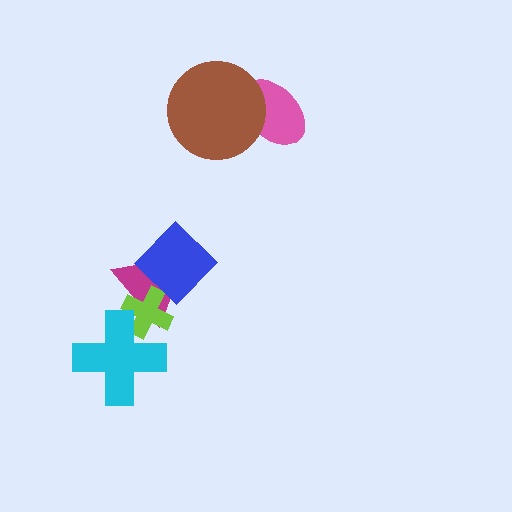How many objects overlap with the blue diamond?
2 objects overlap with the blue diamond.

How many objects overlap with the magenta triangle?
3 objects overlap with the magenta triangle.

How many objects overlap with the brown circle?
1 object overlaps with the brown circle.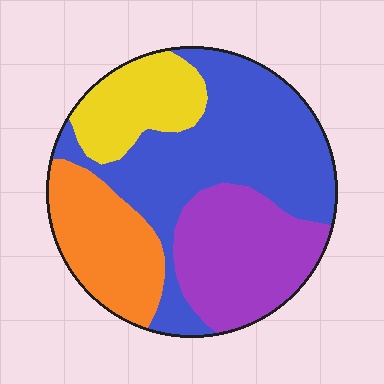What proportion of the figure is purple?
Purple takes up about one quarter (1/4) of the figure.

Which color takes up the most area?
Blue, at roughly 40%.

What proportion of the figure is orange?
Orange covers about 20% of the figure.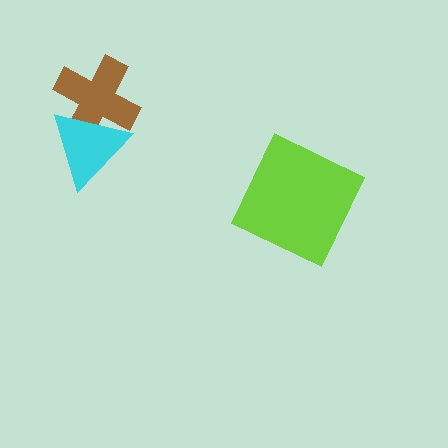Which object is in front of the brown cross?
The cyan triangle is in front of the brown cross.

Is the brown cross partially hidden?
Yes, it is partially covered by another shape.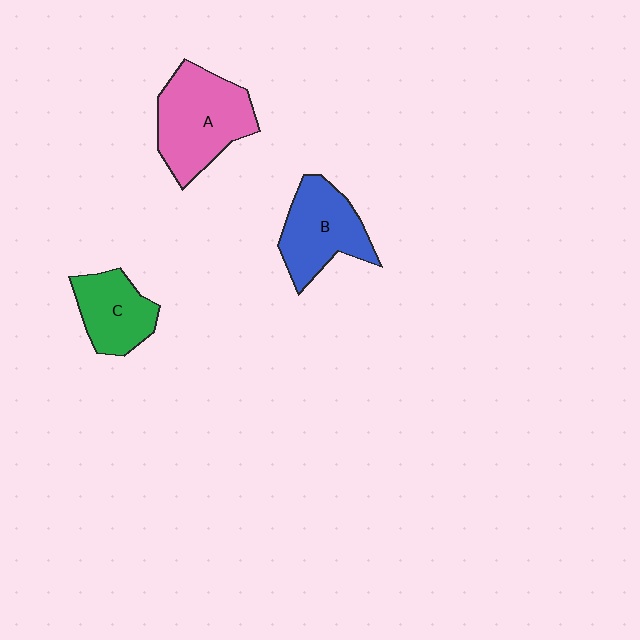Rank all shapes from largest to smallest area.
From largest to smallest: A (pink), B (blue), C (green).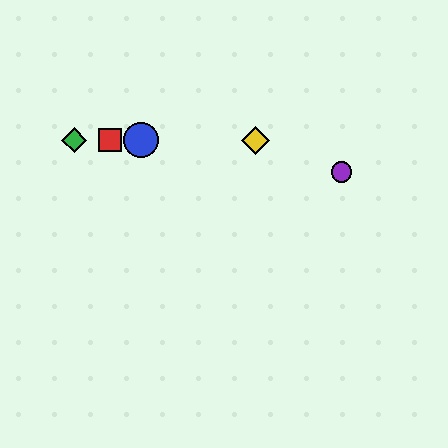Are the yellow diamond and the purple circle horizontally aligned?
No, the yellow diamond is at y≈140 and the purple circle is at y≈172.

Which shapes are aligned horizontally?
The red square, the blue circle, the green diamond, the yellow diamond are aligned horizontally.